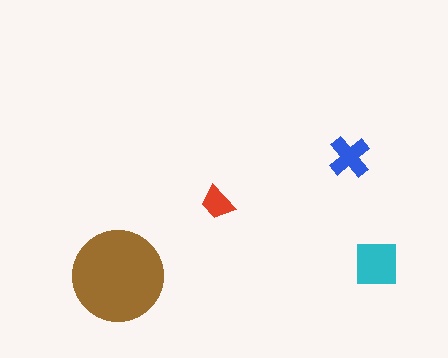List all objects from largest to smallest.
The brown circle, the cyan square, the blue cross, the red trapezoid.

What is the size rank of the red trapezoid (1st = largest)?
4th.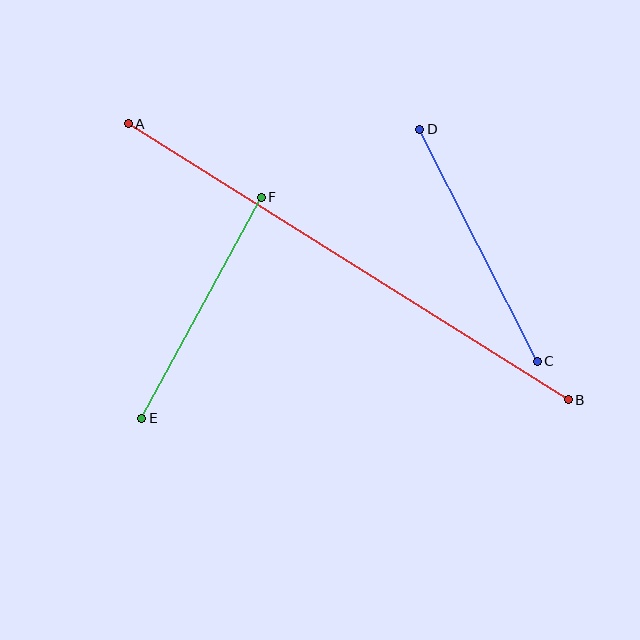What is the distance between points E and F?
The distance is approximately 251 pixels.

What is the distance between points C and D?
The distance is approximately 261 pixels.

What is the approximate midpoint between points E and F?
The midpoint is at approximately (202, 308) pixels.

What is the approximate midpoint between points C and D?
The midpoint is at approximately (478, 245) pixels.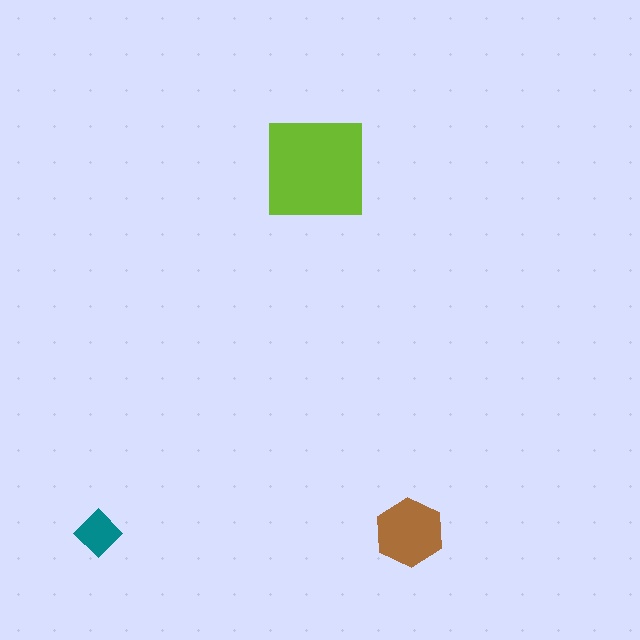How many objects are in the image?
There are 3 objects in the image.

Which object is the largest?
The lime square.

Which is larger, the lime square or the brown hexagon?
The lime square.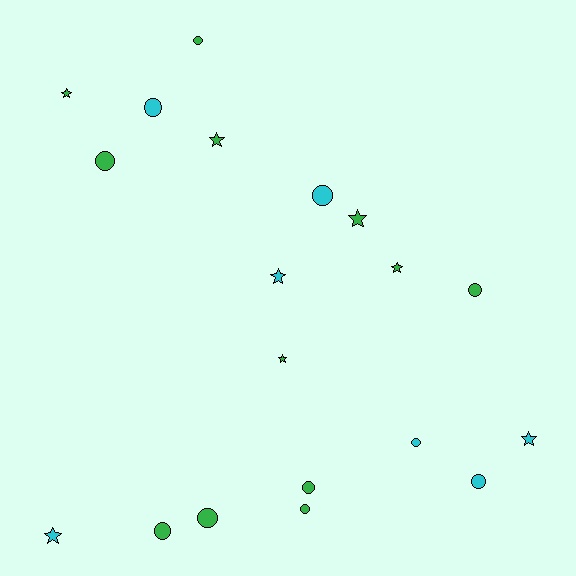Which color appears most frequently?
Green, with 12 objects.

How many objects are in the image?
There are 19 objects.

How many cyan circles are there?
There are 4 cyan circles.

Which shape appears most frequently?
Circle, with 11 objects.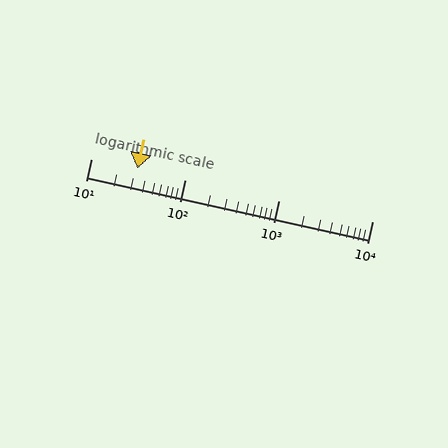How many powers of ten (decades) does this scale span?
The scale spans 3 decades, from 10 to 10000.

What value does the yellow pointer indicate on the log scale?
The pointer indicates approximately 31.